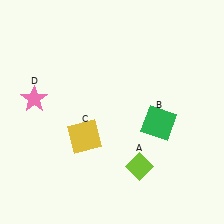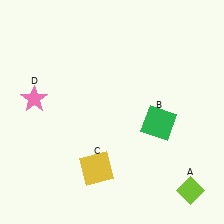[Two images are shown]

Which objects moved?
The objects that moved are: the lime diamond (A), the yellow square (C).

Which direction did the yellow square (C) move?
The yellow square (C) moved down.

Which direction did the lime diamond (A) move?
The lime diamond (A) moved right.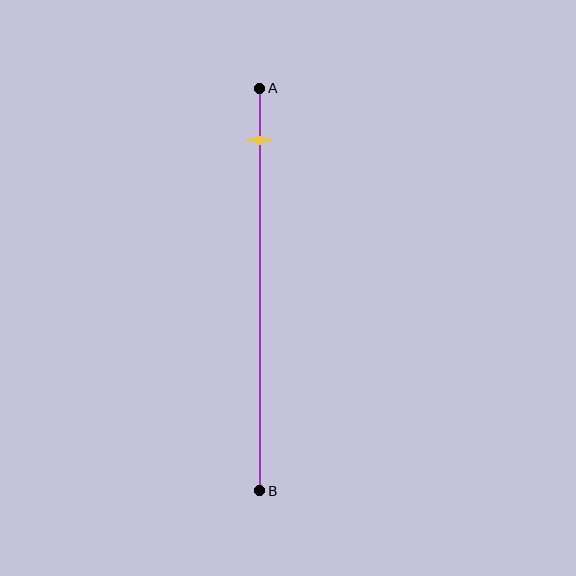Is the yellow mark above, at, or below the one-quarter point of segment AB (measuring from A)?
The yellow mark is above the one-quarter point of segment AB.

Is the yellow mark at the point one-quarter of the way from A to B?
No, the mark is at about 15% from A, not at the 25% one-quarter point.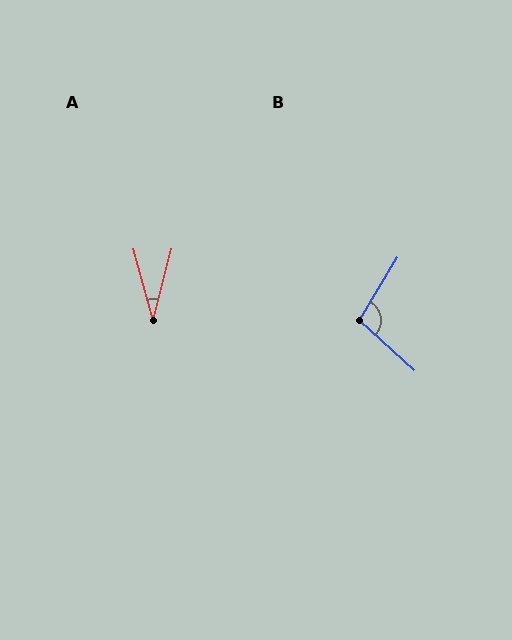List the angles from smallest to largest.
A (30°), B (101°).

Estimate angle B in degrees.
Approximately 101 degrees.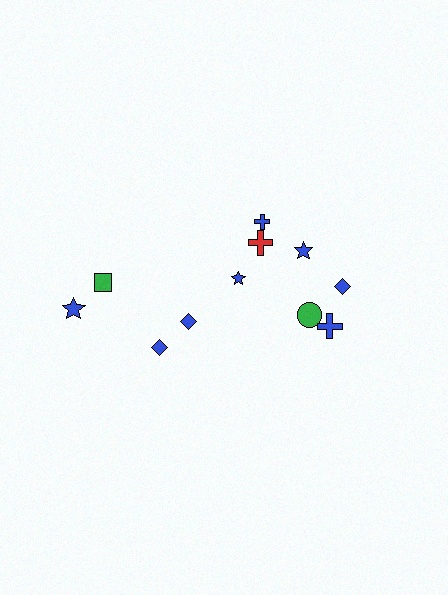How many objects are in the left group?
There are 4 objects.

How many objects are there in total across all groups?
There are 11 objects.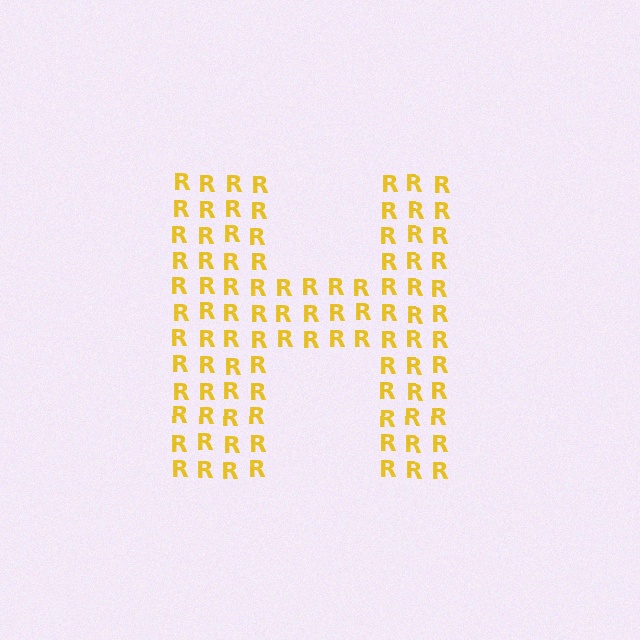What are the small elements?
The small elements are letter R's.